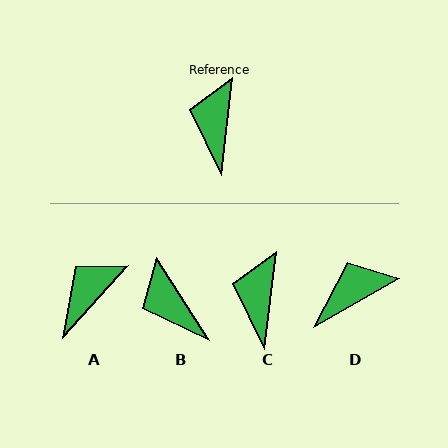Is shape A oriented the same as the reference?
No, it is off by about 35 degrees.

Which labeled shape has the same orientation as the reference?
C.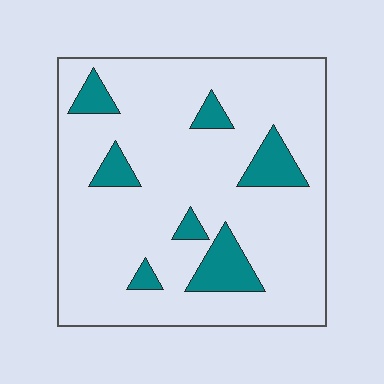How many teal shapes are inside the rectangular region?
7.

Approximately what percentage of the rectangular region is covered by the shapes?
Approximately 15%.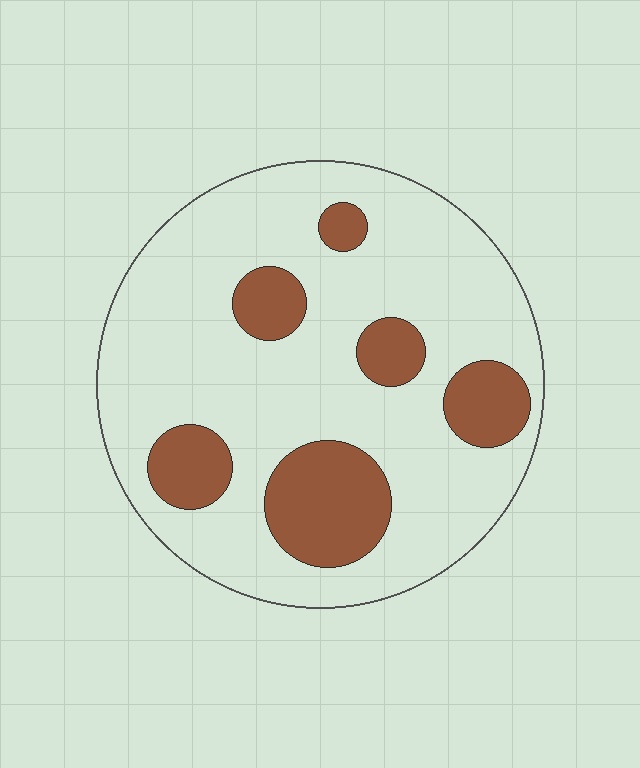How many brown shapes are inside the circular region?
6.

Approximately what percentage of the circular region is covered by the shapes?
Approximately 20%.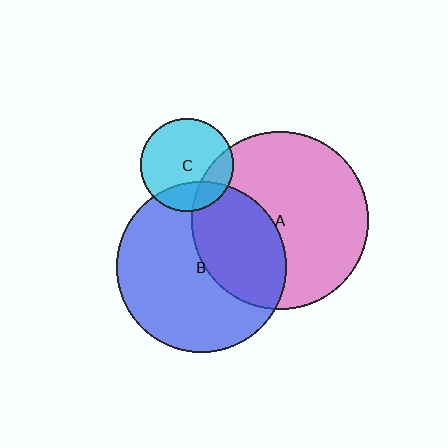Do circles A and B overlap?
Yes.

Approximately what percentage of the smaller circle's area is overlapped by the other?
Approximately 40%.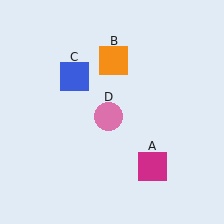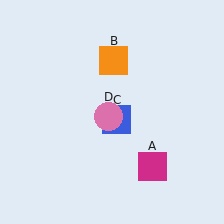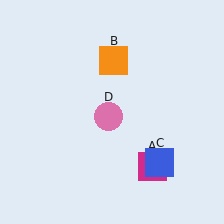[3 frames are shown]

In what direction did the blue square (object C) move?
The blue square (object C) moved down and to the right.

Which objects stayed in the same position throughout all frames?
Magenta square (object A) and orange square (object B) and pink circle (object D) remained stationary.